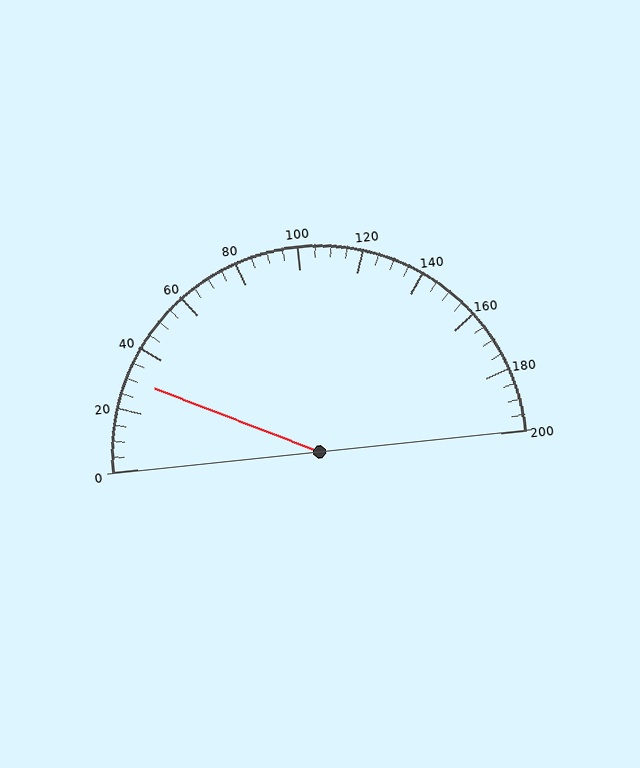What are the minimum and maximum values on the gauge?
The gauge ranges from 0 to 200.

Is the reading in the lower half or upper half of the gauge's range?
The reading is in the lower half of the range (0 to 200).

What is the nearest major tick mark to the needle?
The nearest major tick mark is 40.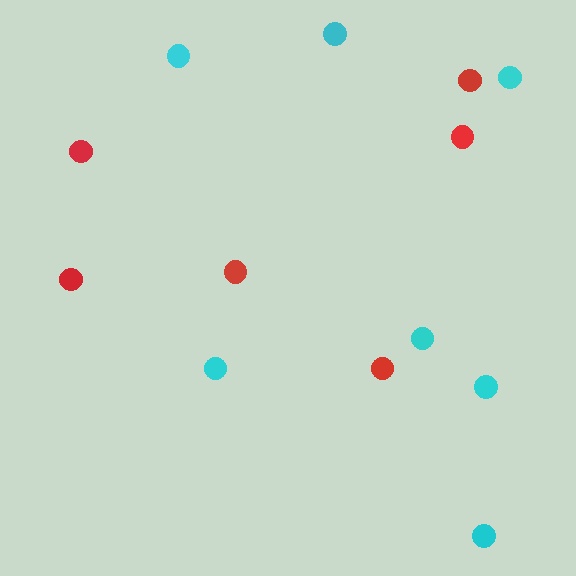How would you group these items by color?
There are 2 groups: one group of red circles (6) and one group of cyan circles (7).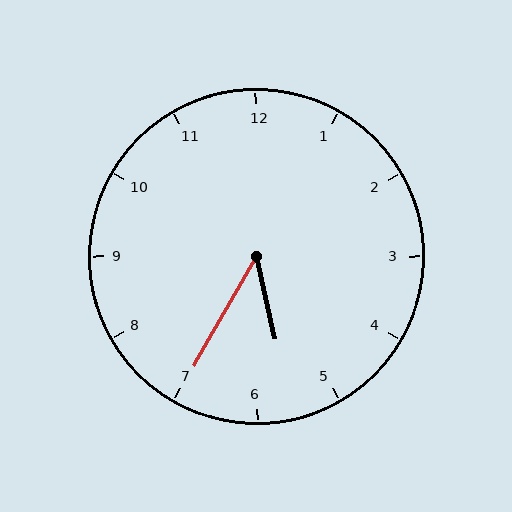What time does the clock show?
5:35.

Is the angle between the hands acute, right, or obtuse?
It is acute.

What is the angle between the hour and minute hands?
Approximately 42 degrees.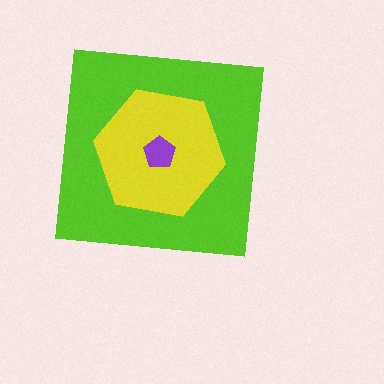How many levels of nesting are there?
3.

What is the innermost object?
The purple pentagon.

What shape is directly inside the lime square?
The yellow hexagon.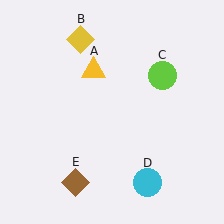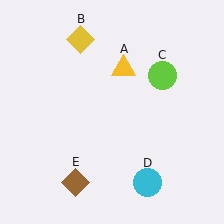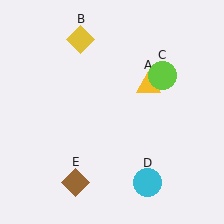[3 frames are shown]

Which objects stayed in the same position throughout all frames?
Yellow diamond (object B) and lime circle (object C) and cyan circle (object D) and brown diamond (object E) remained stationary.